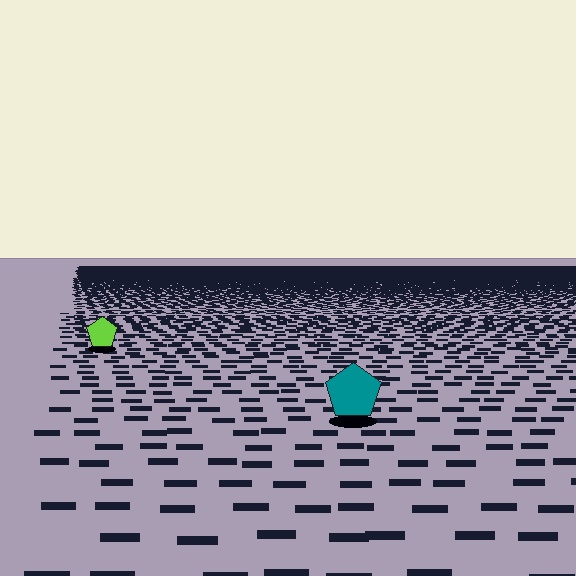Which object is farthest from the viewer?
The lime pentagon is farthest from the viewer. It appears smaller and the ground texture around it is denser.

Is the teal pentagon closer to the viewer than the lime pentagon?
Yes. The teal pentagon is closer — you can tell from the texture gradient: the ground texture is coarser near it.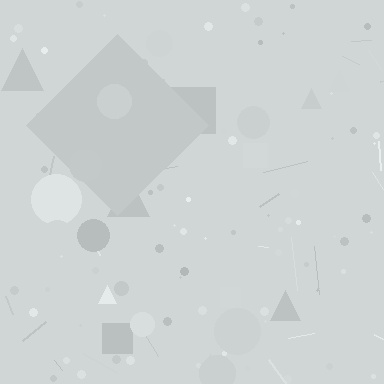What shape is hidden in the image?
A diamond is hidden in the image.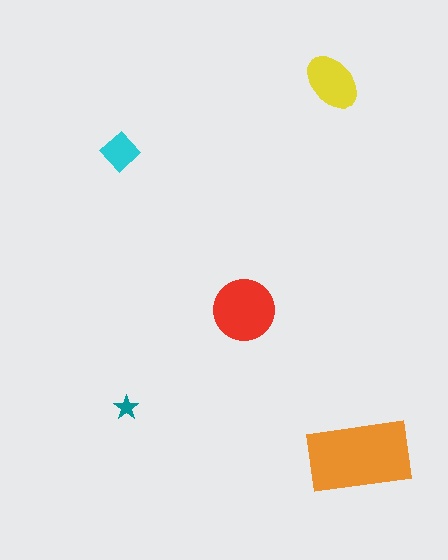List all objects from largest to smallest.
The orange rectangle, the red circle, the yellow ellipse, the cyan diamond, the teal star.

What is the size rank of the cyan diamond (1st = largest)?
4th.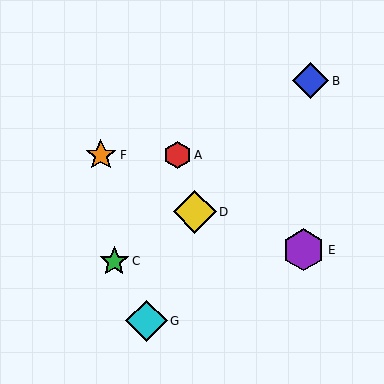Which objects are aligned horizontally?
Objects A, F are aligned horizontally.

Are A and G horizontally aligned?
No, A is at y≈155 and G is at y≈321.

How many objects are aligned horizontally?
2 objects (A, F) are aligned horizontally.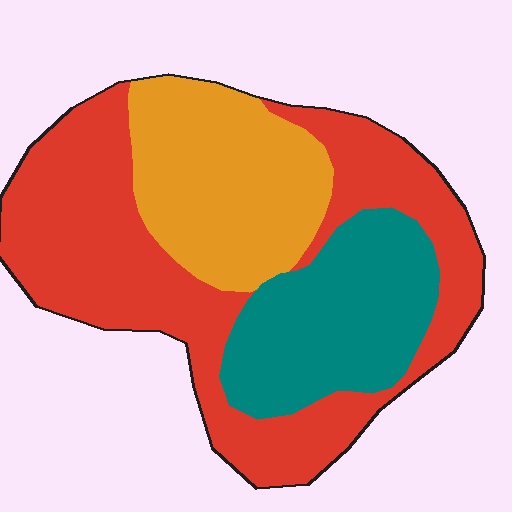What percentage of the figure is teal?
Teal takes up about one quarter (1/4) of the figure.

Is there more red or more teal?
Red.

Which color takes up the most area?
Red, at roughly 50%.